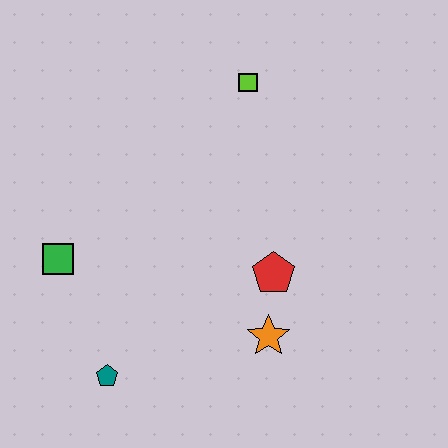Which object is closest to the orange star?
The red pentagon is closest to the orange star.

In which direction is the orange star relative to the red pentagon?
The orange star is below the red pentagon.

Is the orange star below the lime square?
Yes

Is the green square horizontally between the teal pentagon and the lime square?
No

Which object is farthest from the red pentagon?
The green square is farthest from the red pentagon.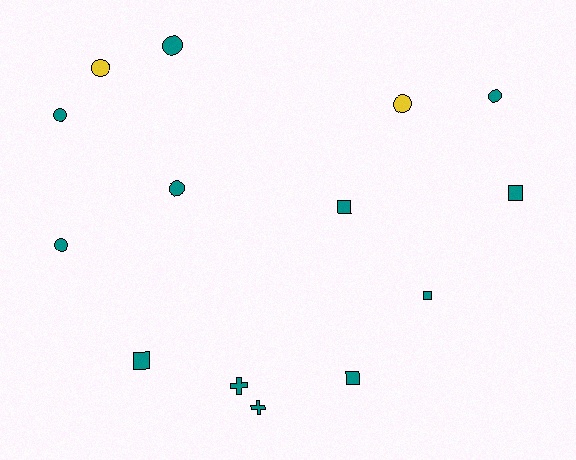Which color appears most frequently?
Teal, with 12 objects.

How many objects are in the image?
There are 14 objects.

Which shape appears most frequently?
Circle, with 7 objects.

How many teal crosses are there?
There are 2 teal crosses.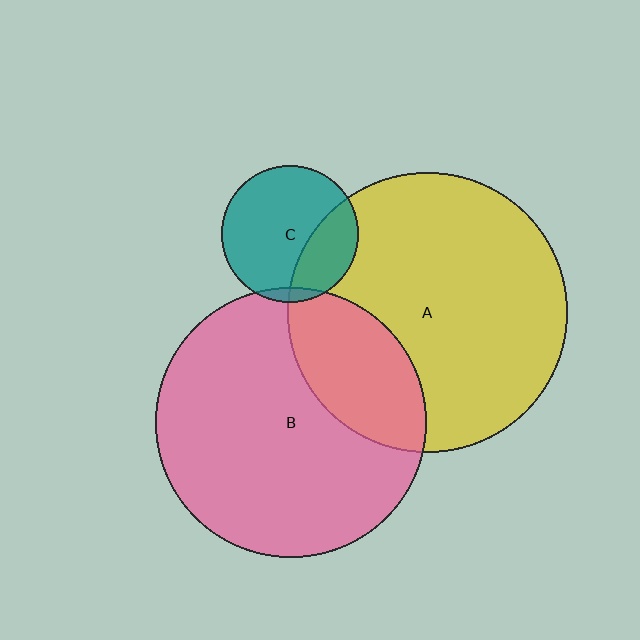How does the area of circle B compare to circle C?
Approximately 3.9 times.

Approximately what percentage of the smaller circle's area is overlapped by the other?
Approximately 25%.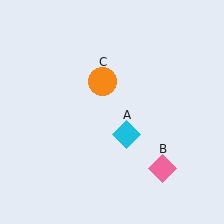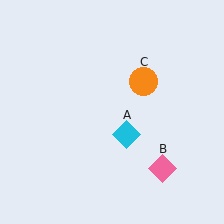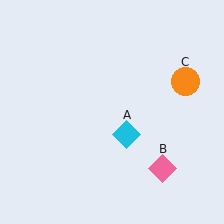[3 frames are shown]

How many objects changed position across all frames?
1 object changed position: orange circle (object C).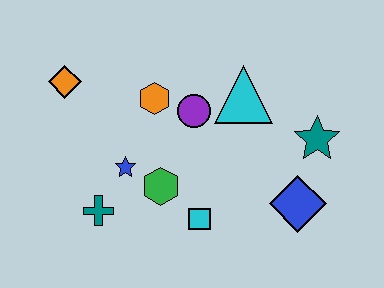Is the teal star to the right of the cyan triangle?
Yes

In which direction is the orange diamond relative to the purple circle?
The orange diamond is to the left of the purple circle.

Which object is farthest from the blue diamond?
The orange diamond is farthest from the blue diamond.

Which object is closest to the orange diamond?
The orange hexagon is closest to the orange diamond.